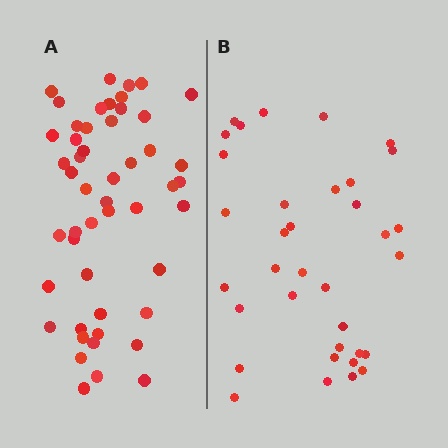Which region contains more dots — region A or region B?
Region A (the left region) has more dots.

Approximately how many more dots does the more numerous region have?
Region A has approximately 15 more dots than region B.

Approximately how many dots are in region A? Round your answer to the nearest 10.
About 50 dots.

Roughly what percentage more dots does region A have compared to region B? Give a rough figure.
About 45% more.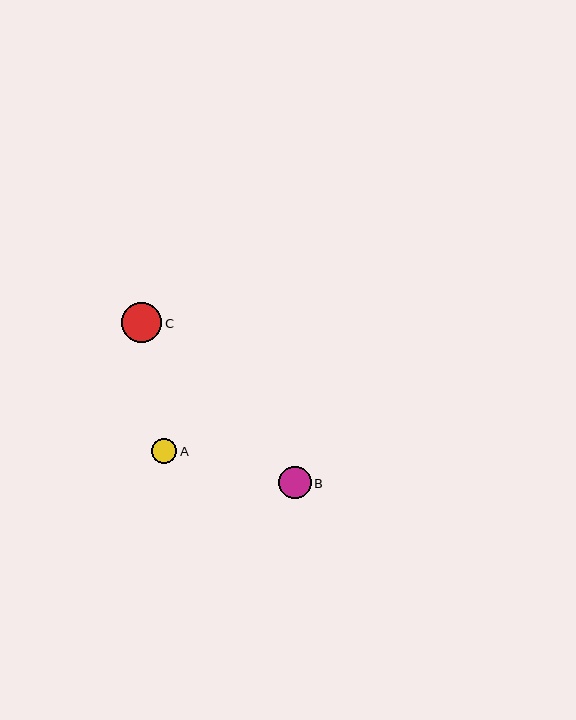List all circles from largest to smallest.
From largest to smallest: C, B, A.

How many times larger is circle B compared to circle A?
Circle B is approximately 1.3 times the size of circle A.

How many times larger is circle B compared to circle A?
Circle B is approximately 1.3 times the size of circle A.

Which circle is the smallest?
Circle A is the smallest with a size of approximately 26 pixels.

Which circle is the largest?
Circle C is the largest with a size of approximately 41 pixels.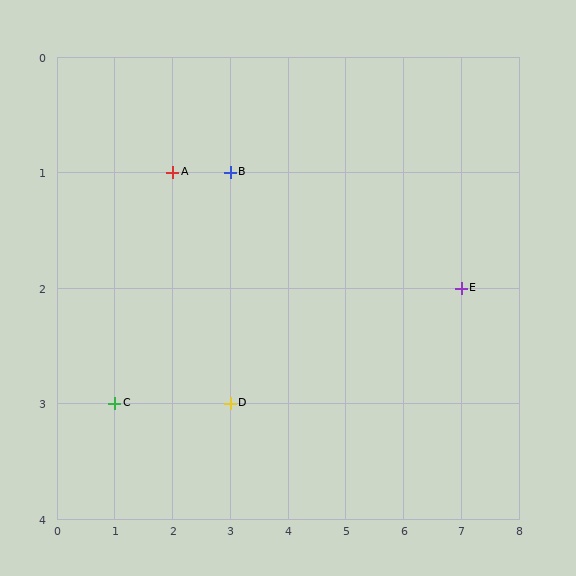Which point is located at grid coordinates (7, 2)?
Point E is at (7, 2).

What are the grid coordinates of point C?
Point C is at grid coordinates (1, 3).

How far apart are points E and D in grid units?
Points E and D are 4 columns and 1 row apart (about 4.1 grid units diagonally).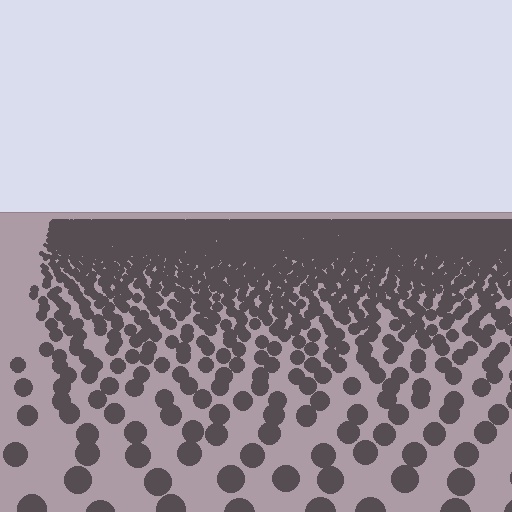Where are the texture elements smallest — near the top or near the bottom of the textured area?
Near the top.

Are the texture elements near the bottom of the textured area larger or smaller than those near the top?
Larger. Near the bottom, elements are closer to the viewer and appear at a bigger on-screen size.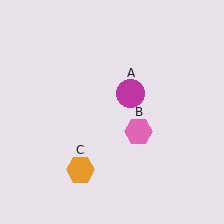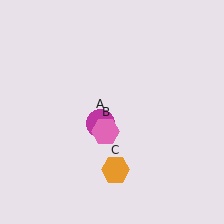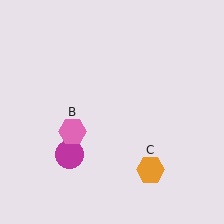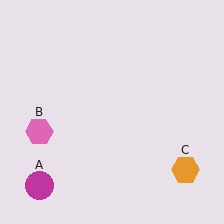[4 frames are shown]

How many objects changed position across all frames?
3 objects changed position: magenta circle (object A), pink hexagon (object B), orange hexagon (object C).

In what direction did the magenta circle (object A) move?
The magenta circle (object A) moved down and to the left.